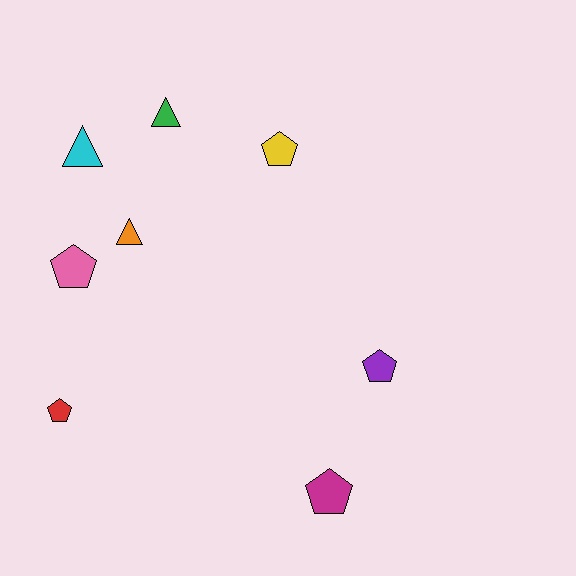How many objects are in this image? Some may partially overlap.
There are 8 objects.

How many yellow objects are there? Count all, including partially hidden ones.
There is 1 yellow object.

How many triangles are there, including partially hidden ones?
There are 3 triangles.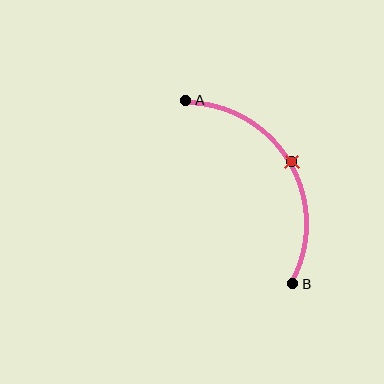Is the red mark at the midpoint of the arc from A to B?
Yes. The red mark lies on the arc at equal arc-length from both A and B — it is the arc midpoint.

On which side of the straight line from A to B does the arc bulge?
The arc bulges to the right of the straight line connecting A and B.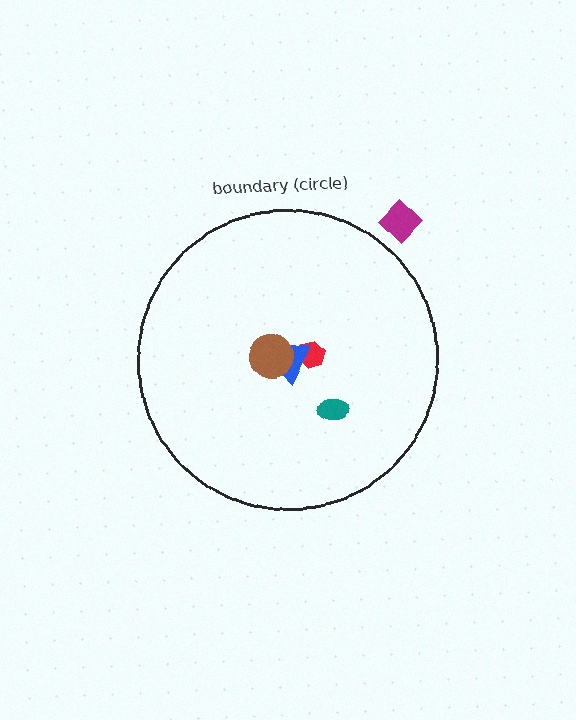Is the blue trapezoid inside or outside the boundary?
Inside.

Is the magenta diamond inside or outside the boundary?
Outside.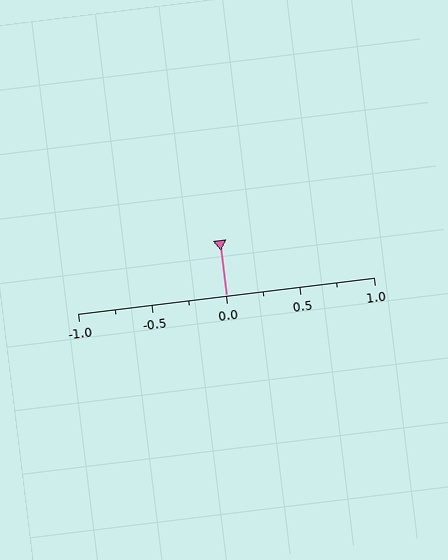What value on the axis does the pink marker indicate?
The marker indicates approximately 0.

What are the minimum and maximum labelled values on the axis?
The axis runs from -1.0 to 1.0.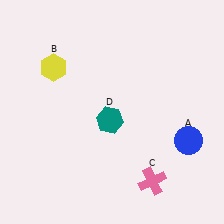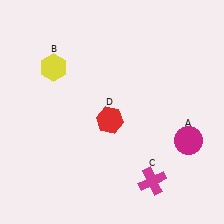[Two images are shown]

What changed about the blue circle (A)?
In Image 1, A is blue. In Image 2, it changed to magenta.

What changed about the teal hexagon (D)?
In Image 1, D is teal. In Image 2, it changed to red.